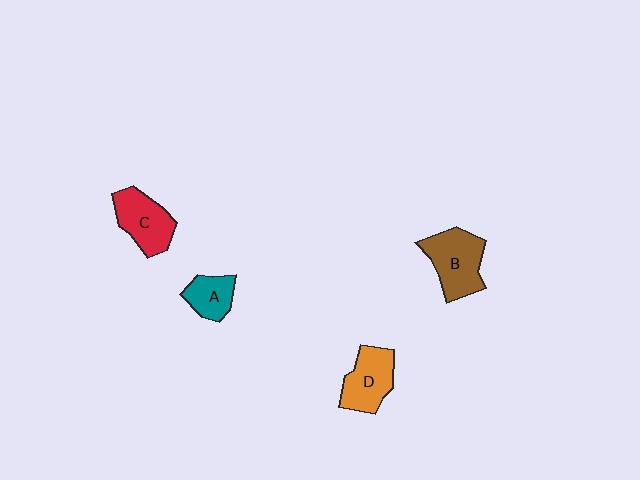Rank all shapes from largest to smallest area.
From largest to smallest: B (brown), C (red), D (orange), A (teal).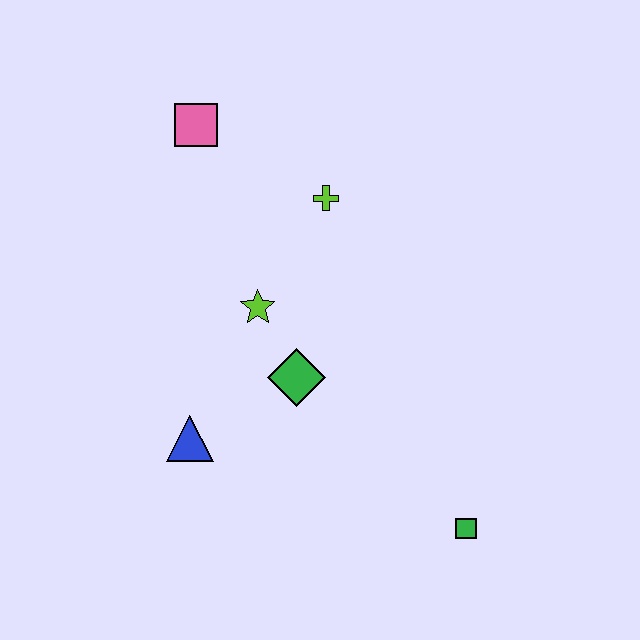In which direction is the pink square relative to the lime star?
The pink square is above the lime star.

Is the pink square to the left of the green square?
Yes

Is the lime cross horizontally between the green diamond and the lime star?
No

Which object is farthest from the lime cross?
The green square is farthest from the lime cross.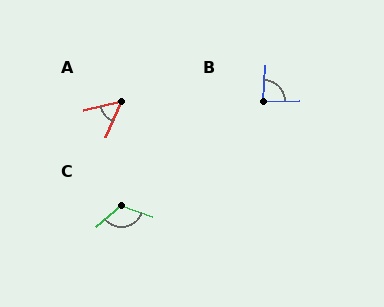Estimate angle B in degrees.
Approximately 83 degrees.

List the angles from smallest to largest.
A (53°), B (83°), C (120°).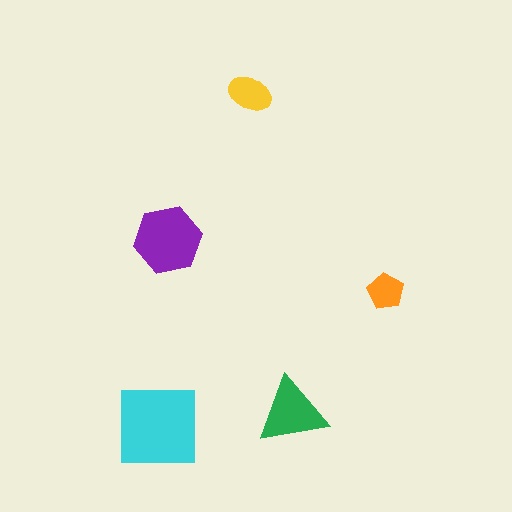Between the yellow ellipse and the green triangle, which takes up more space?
The green triangle.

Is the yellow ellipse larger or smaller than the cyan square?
Smaller.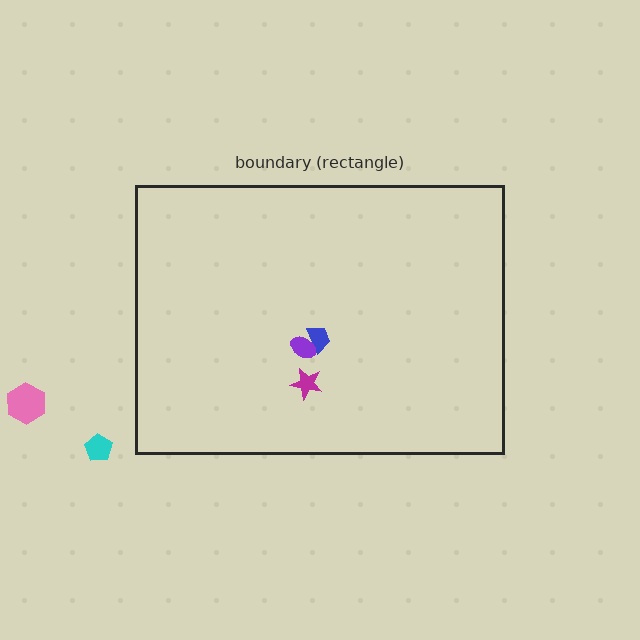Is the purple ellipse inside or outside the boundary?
Inside.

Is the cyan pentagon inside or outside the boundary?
Outside.